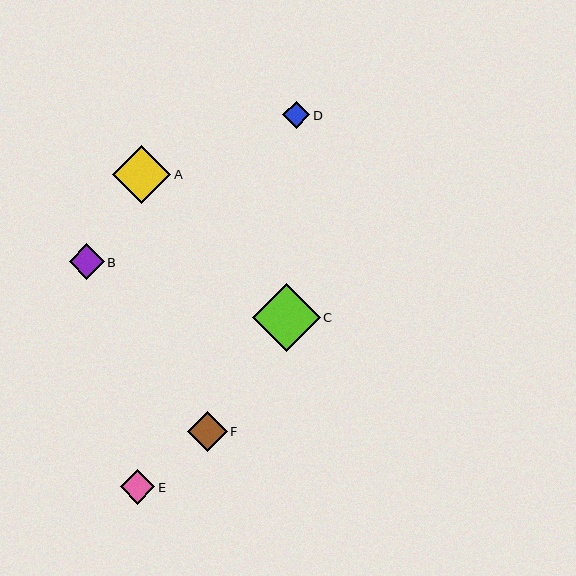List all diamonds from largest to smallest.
From largest to smallest: C, A, F, B, E, D.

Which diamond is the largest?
Diamond C is the largest with a size of approximately 67 pixels.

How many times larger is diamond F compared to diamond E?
Diamond F is approximately 1.1 times the size of diamond E.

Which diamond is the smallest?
Diamond D is the smallest with a size of approximately 27 pixels.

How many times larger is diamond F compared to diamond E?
Diamond F is approximately 1.1 times the size of diamond E.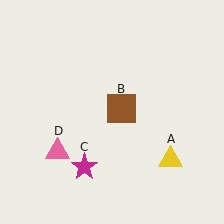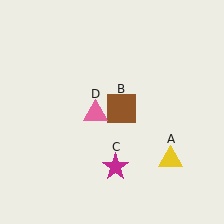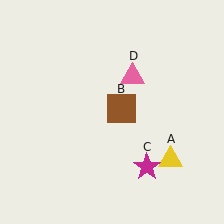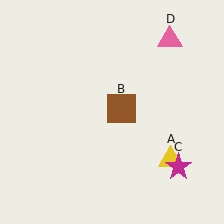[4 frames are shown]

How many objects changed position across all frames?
2 objects changed position: magenta star (object C), pink triangle (object D).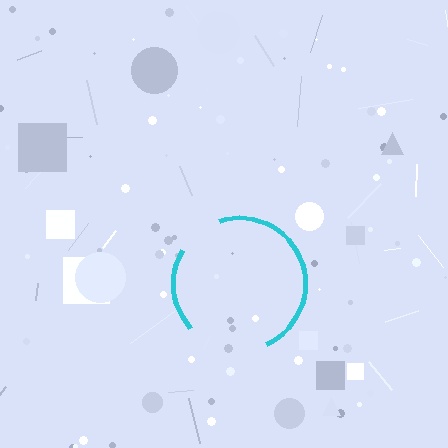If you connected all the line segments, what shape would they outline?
They would outline a circle.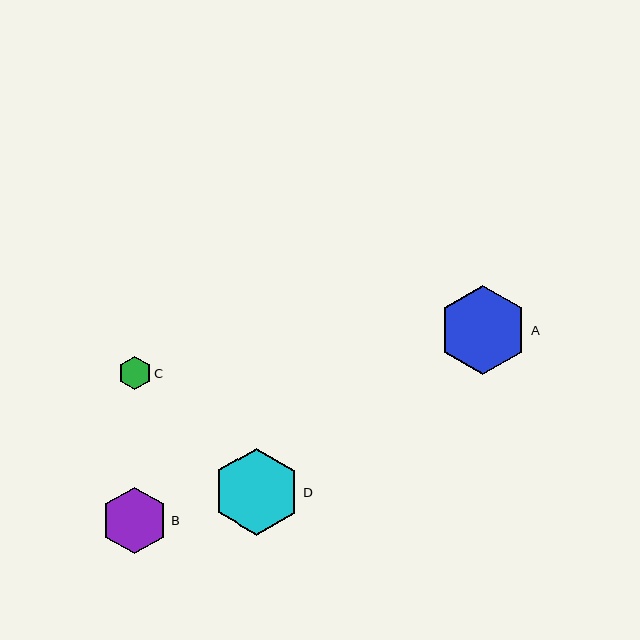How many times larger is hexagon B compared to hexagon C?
Hexagon B is approximately 2.0 times the size of hexagon C.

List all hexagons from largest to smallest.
From largest to smallest: A, D, B, C.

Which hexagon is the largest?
Hexagon A is the largest with a size of approximately 90 pixels.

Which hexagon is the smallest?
Hexagon C is the smallest with a size of approximately 33 pixels.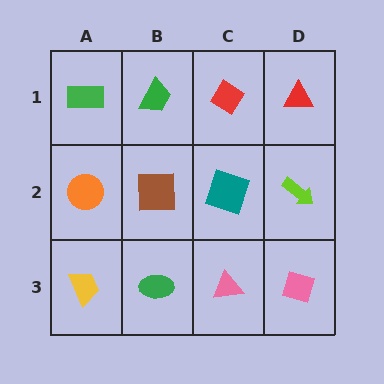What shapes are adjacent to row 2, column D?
A red triangle (row 1, column D), a pink diamond (row 3, column D), a teal square (row 2, column C).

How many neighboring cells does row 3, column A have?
2.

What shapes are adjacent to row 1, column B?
A brown square (row 2, column B), a green rectangle (row 1, column A), a red diamond (row 1, column C).